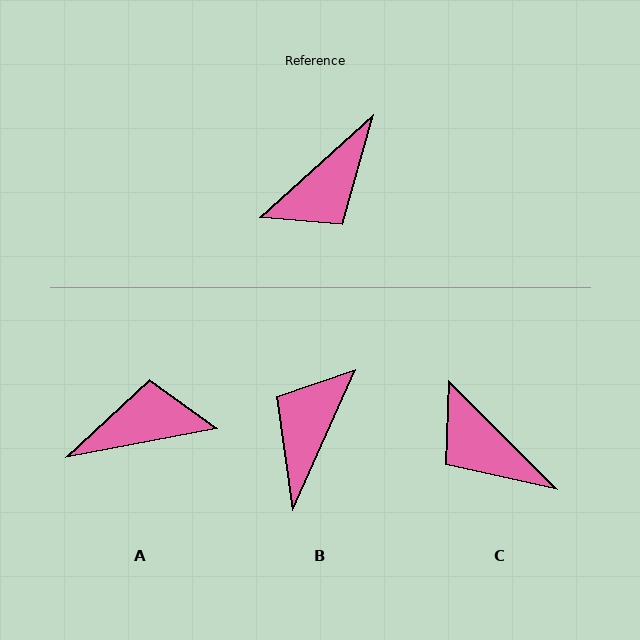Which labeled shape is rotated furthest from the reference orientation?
B, about 156 degrees away.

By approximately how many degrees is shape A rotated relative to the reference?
Approximately 149 degrees counter-clockwise.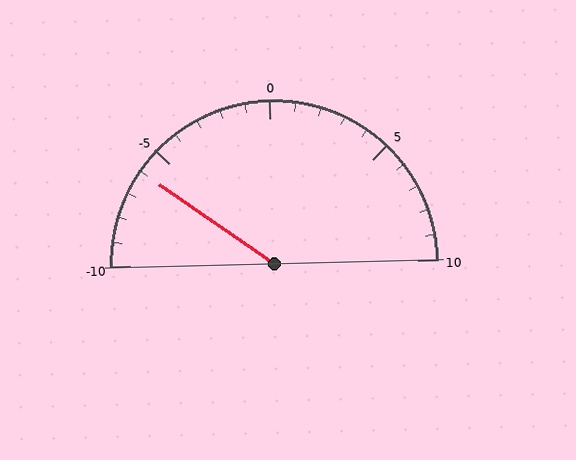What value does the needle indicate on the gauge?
The needle indicates approximately -6.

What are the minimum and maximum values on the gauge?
The gauge ranges from -10 to 10.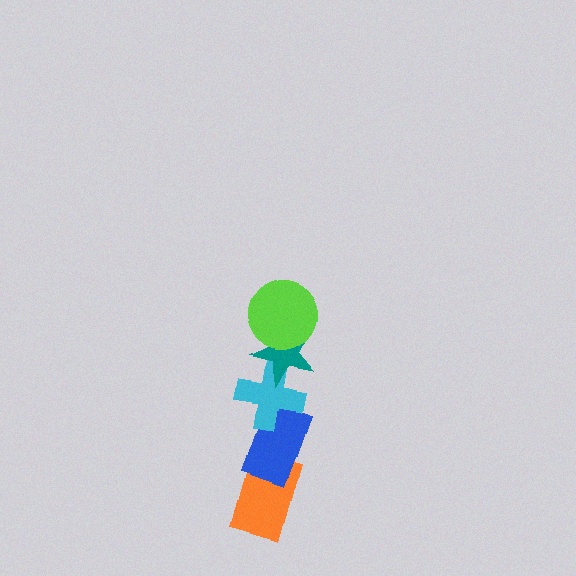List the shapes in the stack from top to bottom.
From top to bottom: the lime circle, the teal star, the cyan cross, the blue rectangle, the orange rectangle.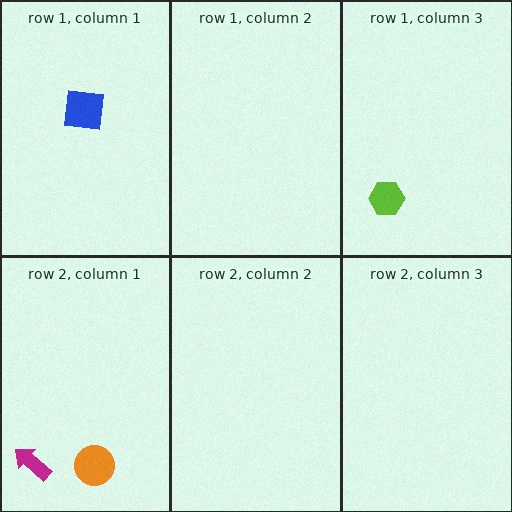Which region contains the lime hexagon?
The row 1, column 3 region.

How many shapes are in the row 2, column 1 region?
2.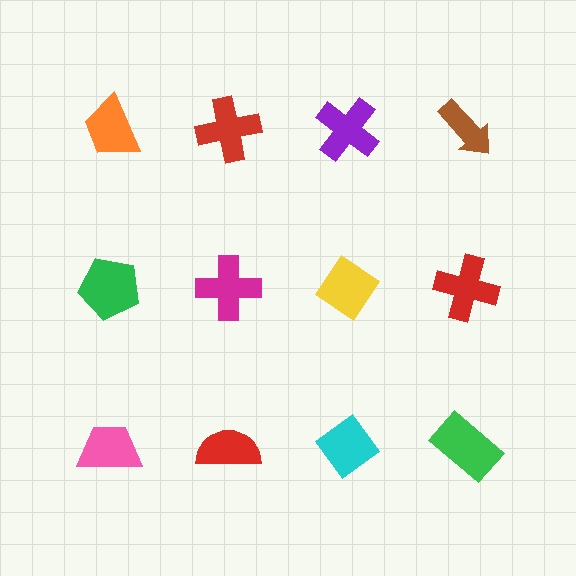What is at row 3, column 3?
A cyan diamond.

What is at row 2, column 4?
A red cross.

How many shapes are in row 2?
4 shapes.